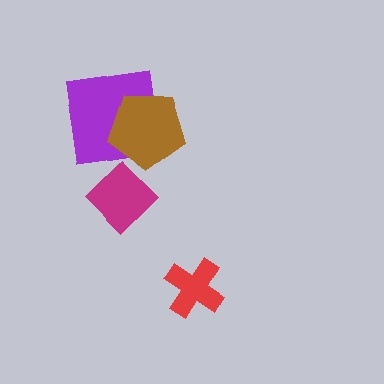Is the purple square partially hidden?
Yes, it is partially covered by another shape.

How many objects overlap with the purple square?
1 object overlaps with the purple square.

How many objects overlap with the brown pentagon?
1 object overlaps with the brown pentagon.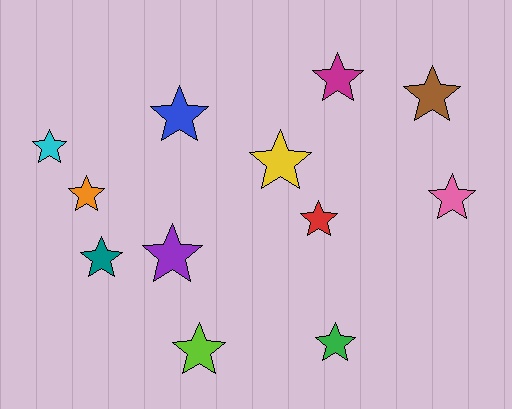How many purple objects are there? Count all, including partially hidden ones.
There is 1 purple object.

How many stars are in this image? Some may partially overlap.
There are 12 stars.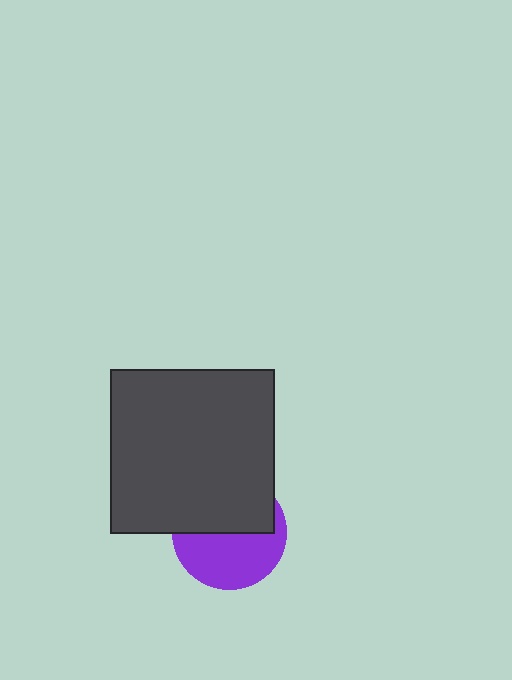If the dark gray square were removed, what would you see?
You would see the complete purple circle.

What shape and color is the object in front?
The object in front is a dark gray square.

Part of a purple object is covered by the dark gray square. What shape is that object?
It is a circle.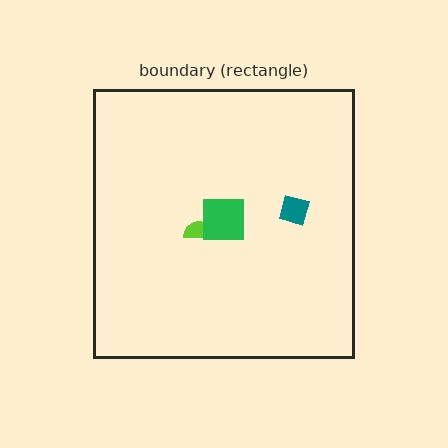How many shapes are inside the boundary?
3 inside, 0 outside.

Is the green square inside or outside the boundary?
Inside.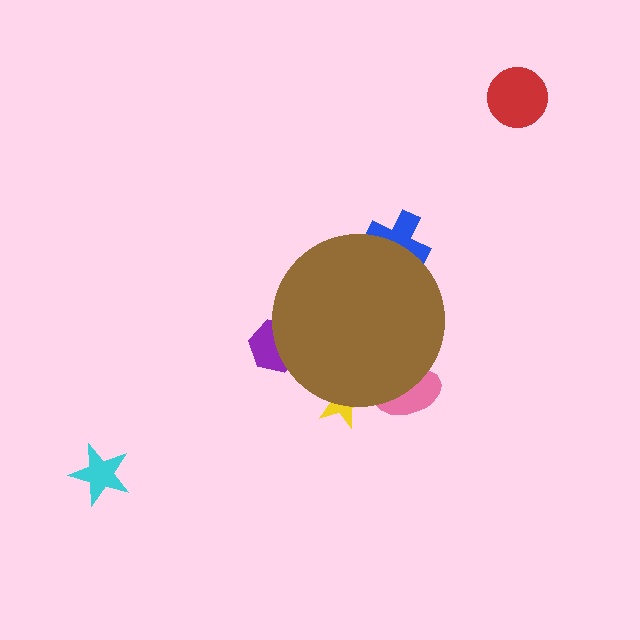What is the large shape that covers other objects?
A brown circle.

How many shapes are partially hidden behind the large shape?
4 shapes are partially hidden.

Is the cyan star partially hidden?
No, the cyan star is fully visible.